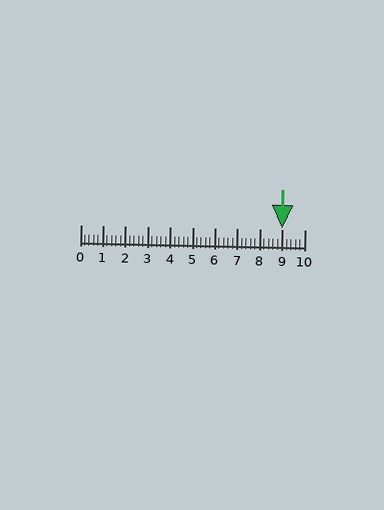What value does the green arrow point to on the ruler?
The green arrow points to approximately 9.0.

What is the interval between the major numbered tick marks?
The major tick marks are spaced 1 units apart.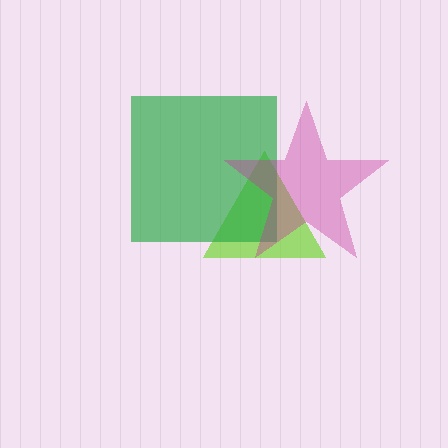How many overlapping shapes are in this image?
There are 3 overlapping shapes in the image.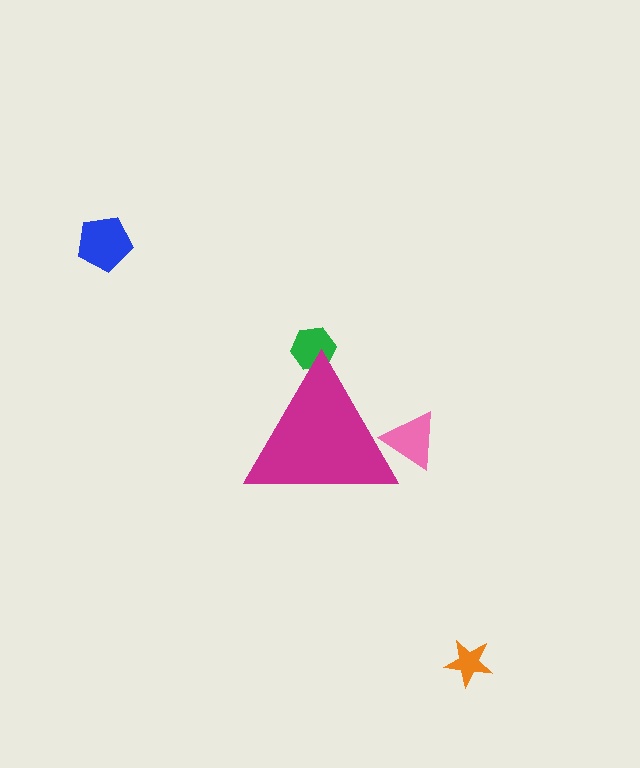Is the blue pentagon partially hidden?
No, the blue pentagon is fully visible.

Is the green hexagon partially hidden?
Yes, the green hexagon is partially hidden behind the magenta triangle.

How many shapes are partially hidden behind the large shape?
2 shapes are partially hidden.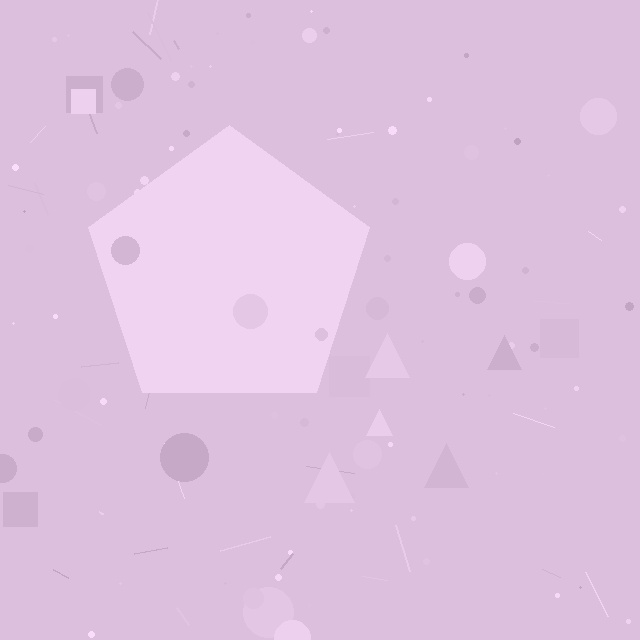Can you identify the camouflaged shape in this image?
The camouflaged shape is a pentagon.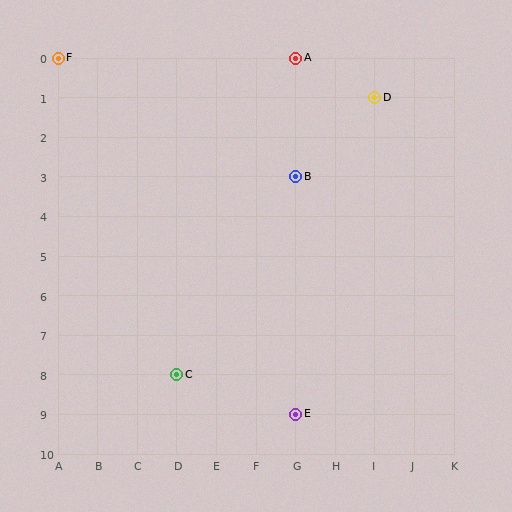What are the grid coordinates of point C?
Point C is at grid coordinates (D, 8).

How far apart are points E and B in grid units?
Points E and B are 6 rows apart.